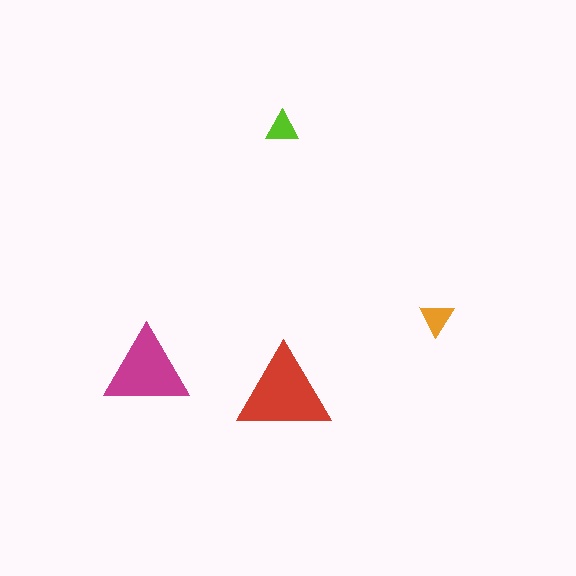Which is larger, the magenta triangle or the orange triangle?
The magenta one.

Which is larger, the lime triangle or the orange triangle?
The orange one.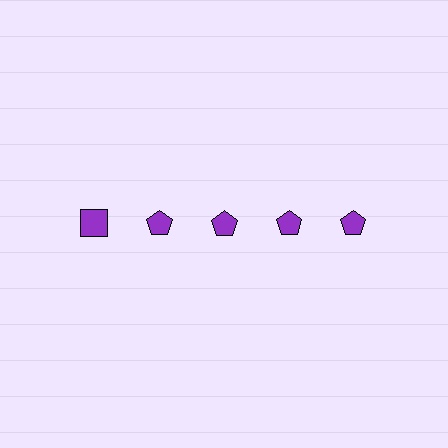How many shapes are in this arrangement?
There are 5 shapes arranged in a grid pattern.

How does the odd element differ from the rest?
It has a different shape: square instead of pentagon.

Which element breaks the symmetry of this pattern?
The purple square in the top row, leftmost column breaks the symmetry. All other shapes are purple pentagons.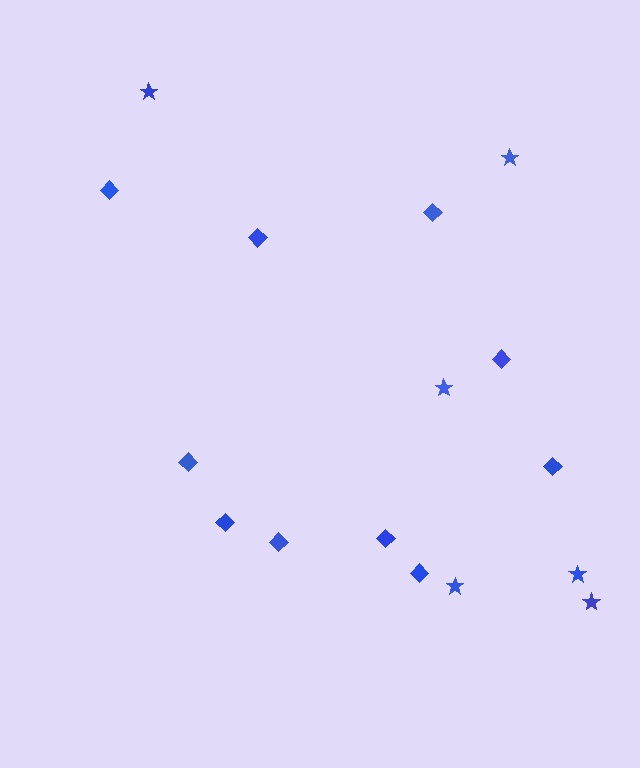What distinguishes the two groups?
There are 2 groups: one group of diamonds (10) and one group of stars (6).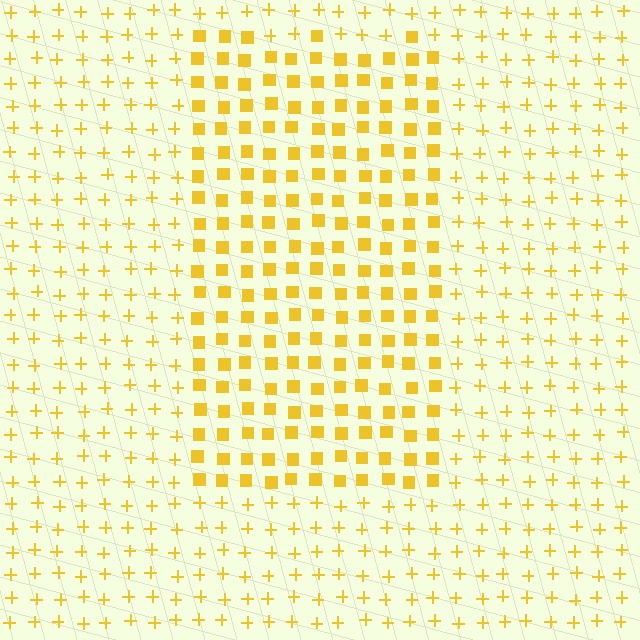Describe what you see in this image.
The image is filled with small yellow elements arranged in a uniform grid. A rectangle-shaped region contains squares, while the surrounding area contains plus signs. The boundary is defined purely by the change in element shape.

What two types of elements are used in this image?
The image uses squares inside the rectangle region and plus signs outside it.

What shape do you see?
I see a rectangle.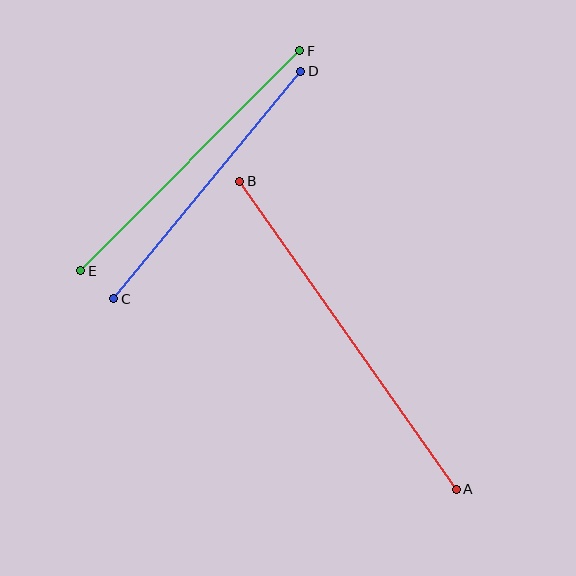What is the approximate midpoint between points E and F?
The midpoint is at approximately (190, 161) pixels.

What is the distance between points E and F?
The distance is approximately 310 pixels.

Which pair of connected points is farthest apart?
Points A and B are farthest apart.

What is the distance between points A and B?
The distance is approximately 376 pixels.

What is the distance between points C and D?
The distance is approximately 295 pixels.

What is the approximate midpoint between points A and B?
The midpoint is at approximately (348, 335) pixels.